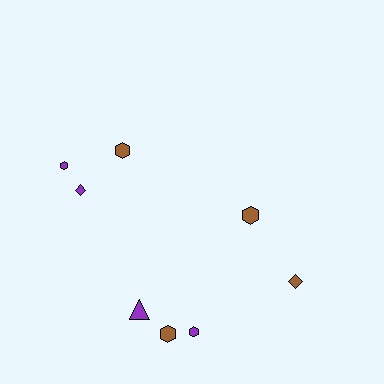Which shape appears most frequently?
Hexagon, with 5 objects.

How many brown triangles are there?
There are no brown triangles.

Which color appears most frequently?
Purple, with 4 objects.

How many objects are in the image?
There are 8 objects.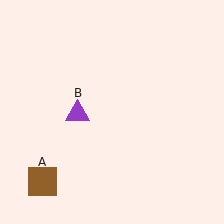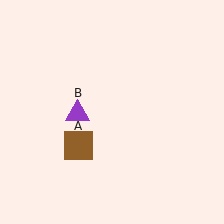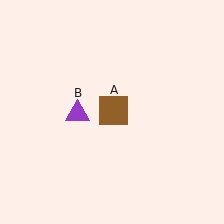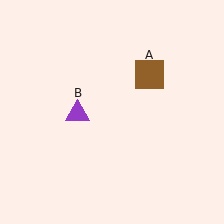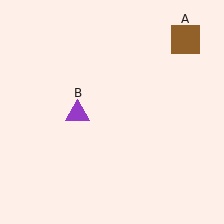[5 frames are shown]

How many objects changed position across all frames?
1 object changed position: brown square (object A).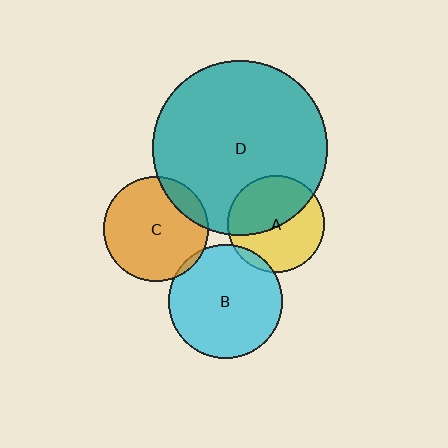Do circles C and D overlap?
Yes.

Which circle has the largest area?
Circle D (teal).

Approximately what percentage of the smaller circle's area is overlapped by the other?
Approximately 15%.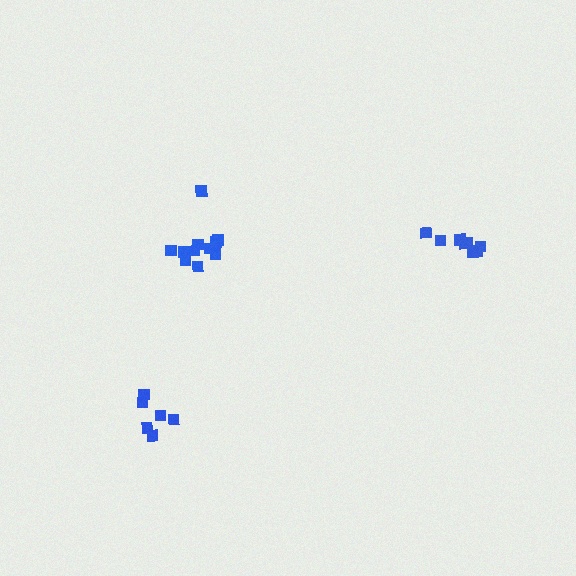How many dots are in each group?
Group 1: 6 dots, Group 2: 11 dots, Group 3: 8 dots (25 total).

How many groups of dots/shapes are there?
There are 3 groups.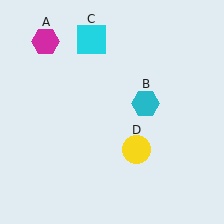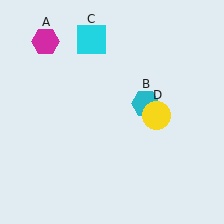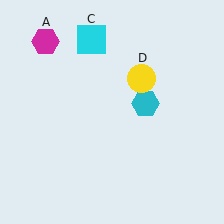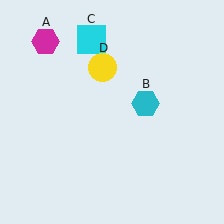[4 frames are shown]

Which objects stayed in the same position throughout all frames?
Magenta hexagon (object A) and cyan hexagon (object B) and cyan square (object C) remained stationary.